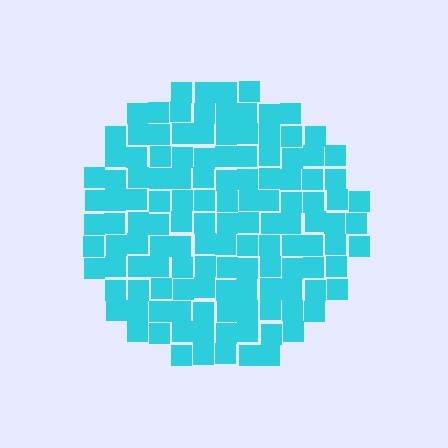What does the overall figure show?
The overall figure shows a circle.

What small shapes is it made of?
It is made of small squares.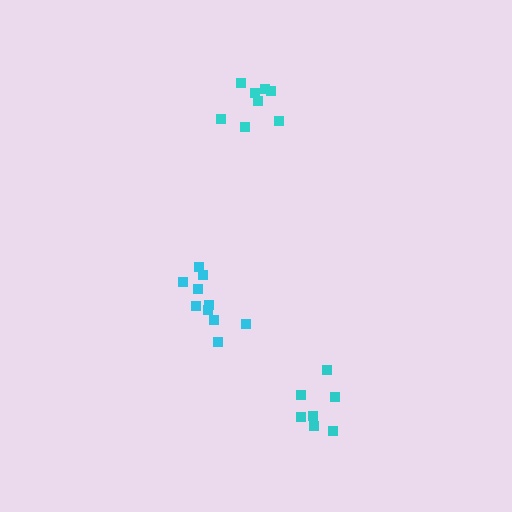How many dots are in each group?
Group 1: 10 dots, Group 2: 7 dots, Group 3: 8 dots (25 total).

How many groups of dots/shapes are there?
There are 3 groups.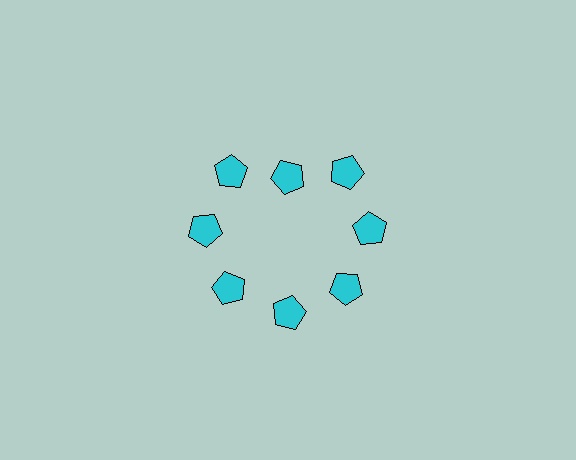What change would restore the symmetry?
The symmetry would be restored by moving it outward, back onto the ring so that all 8 pentagons sit at equal angles and equal distance from the center.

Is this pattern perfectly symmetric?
No. The 8 cyan pentagons are arranged in a ring, but one element near the 12 o'clock position is pulled inward toward the center, breaking the 8-fold rotational symmetry.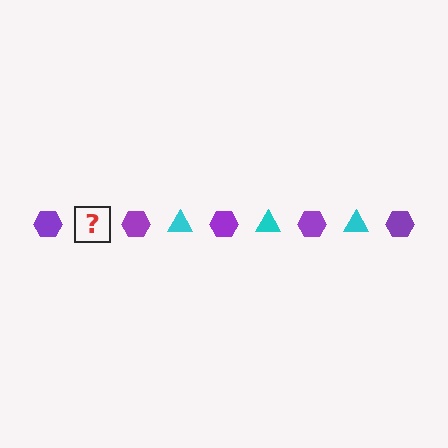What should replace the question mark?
The question mark should be replaced with a cyan triangle.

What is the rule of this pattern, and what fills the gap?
The rule is that the pattern alternates between purple hexagon and cyan triangle. The gap should be filled with a cyan triangle.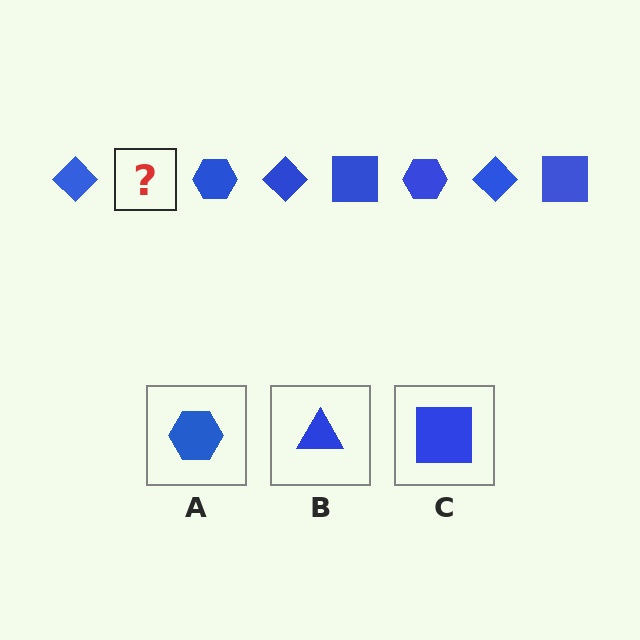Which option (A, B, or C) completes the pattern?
C.